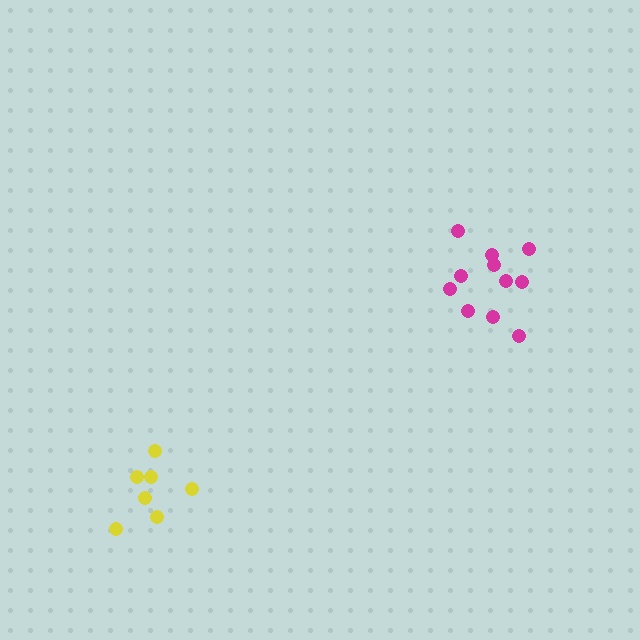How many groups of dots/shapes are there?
There are 2 groups.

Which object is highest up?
The magenta cluster is topmost.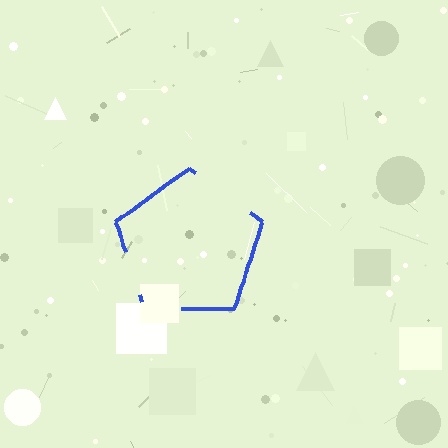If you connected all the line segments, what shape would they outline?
They would outline a pentagon.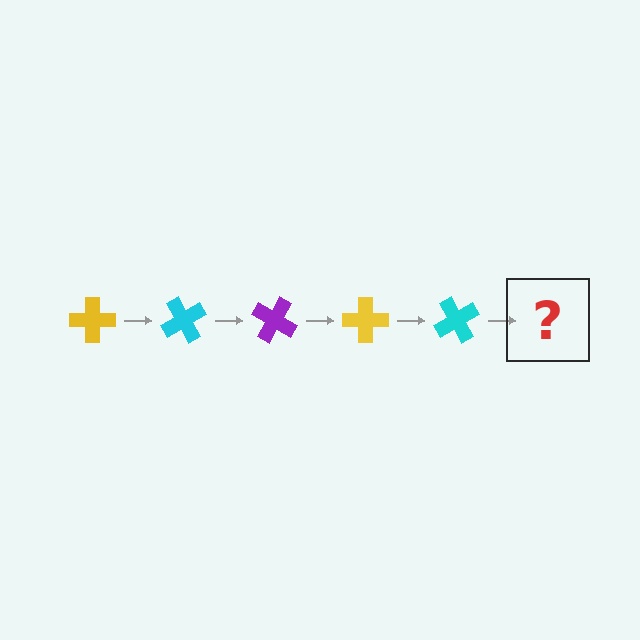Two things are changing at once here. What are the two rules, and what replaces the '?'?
The two rules are that it rotates 60 degrees each step and the color cycles through yellow, cyan, and purple. The '?' should be a purple cross, rotated 300 degrees from the start.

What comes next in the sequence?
The next element should be a purple cross, rotated 300 degrees from the start.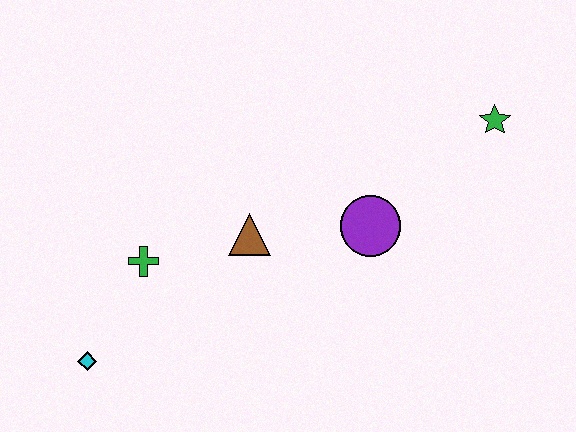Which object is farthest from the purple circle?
The cyan diamond is farthest from the purple circle.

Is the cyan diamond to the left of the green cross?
Yes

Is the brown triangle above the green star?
No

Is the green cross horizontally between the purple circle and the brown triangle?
No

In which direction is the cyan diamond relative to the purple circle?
The cyan diamond is to the left of the purple circle.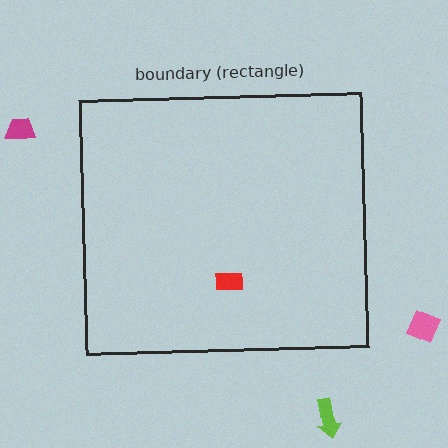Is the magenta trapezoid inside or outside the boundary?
Outside.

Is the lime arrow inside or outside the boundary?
Outside.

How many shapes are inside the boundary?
1 inside, 3 outside.